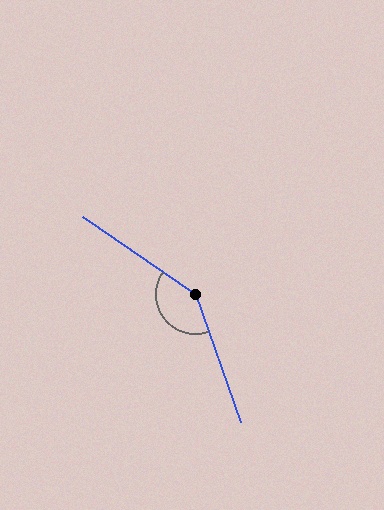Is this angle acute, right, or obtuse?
It is obtuse.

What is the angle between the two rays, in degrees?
Approximately 144 degrees.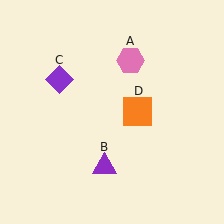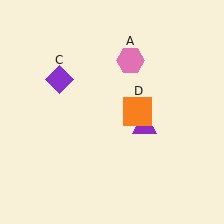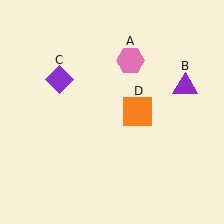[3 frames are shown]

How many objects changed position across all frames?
1 object changed position: purple triangle (object B).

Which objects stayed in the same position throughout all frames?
Pink hexagon (object A) and purple diamond (object C) and orange square (object D) remained stationary.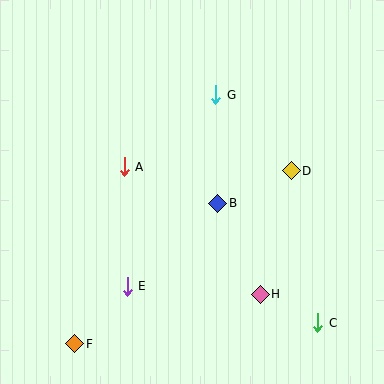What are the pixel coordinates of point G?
Point G is at (216, 95).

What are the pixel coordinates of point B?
Point B is at (218, 203).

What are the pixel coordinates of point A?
Point A is at (124, 167).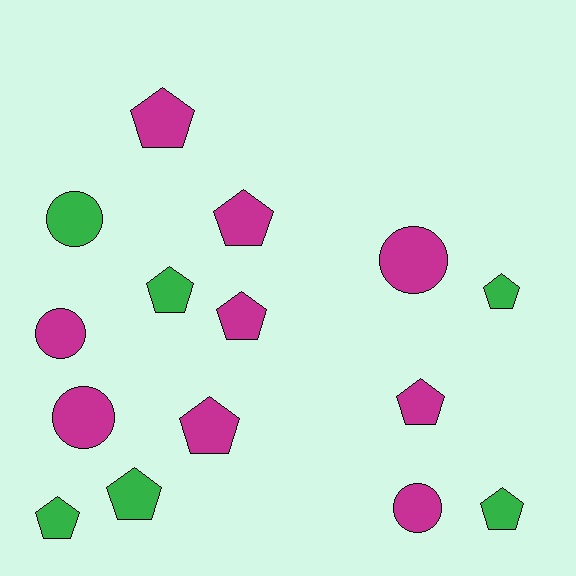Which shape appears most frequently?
Pentagon, with 10 objects.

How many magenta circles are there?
There are 4 magenta circles.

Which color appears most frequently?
Magenta, with 9 objects.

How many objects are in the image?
There are 15 objects.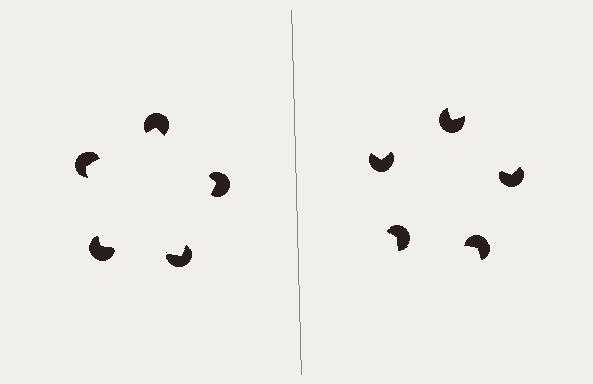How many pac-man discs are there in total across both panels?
10 — 5 on each side.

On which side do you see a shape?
An illusory pentagon appears on the left side. On the right side the wedge cuts are rotated, so no coherent shape forms.